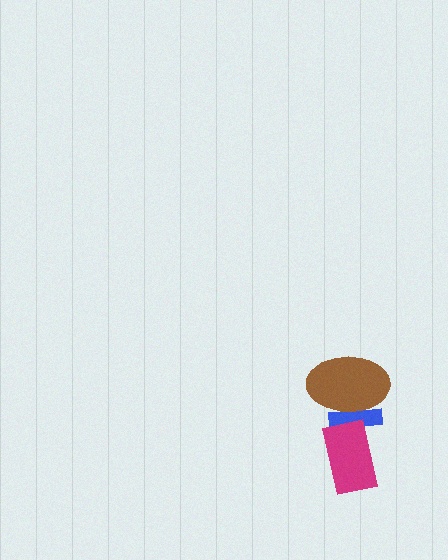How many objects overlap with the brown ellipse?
1 object overlaps with the brown ellipse.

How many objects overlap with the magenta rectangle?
1 object overlaps with the magenta rectangle.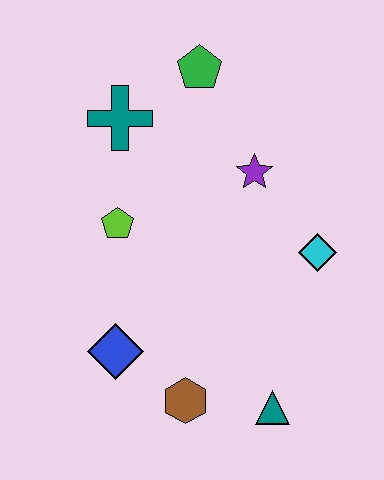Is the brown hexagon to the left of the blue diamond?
No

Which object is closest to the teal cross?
The green pentagon is closest to the teal cross.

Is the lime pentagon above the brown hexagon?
Yes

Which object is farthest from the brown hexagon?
The green pentagon is farthest from the brown hexagon.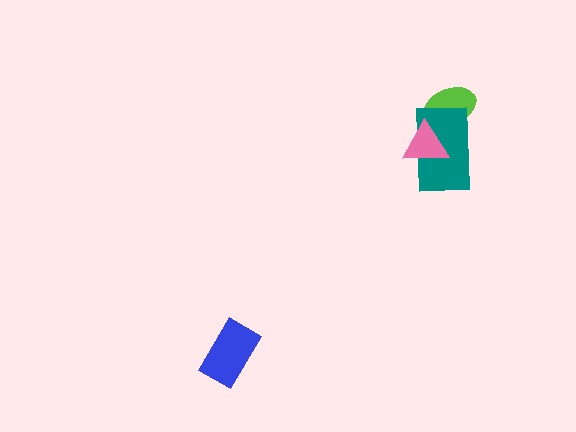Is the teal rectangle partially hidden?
Yes, it is partially covered by another shape.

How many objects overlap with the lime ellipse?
2 objects overlap with the lime ellipse.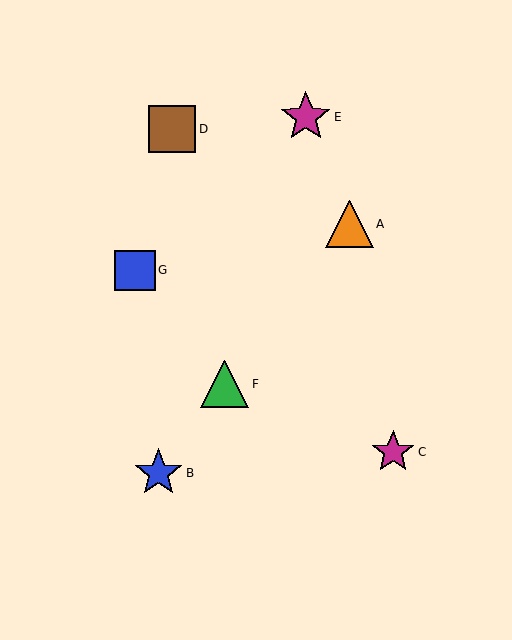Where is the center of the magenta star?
The center of the magenta star is at (306, 117).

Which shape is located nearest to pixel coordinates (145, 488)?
The blue star (labeled B) at (158, 473) is nearest to that location.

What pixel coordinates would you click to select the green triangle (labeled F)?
Click at (225, 384) to select the green triangle F.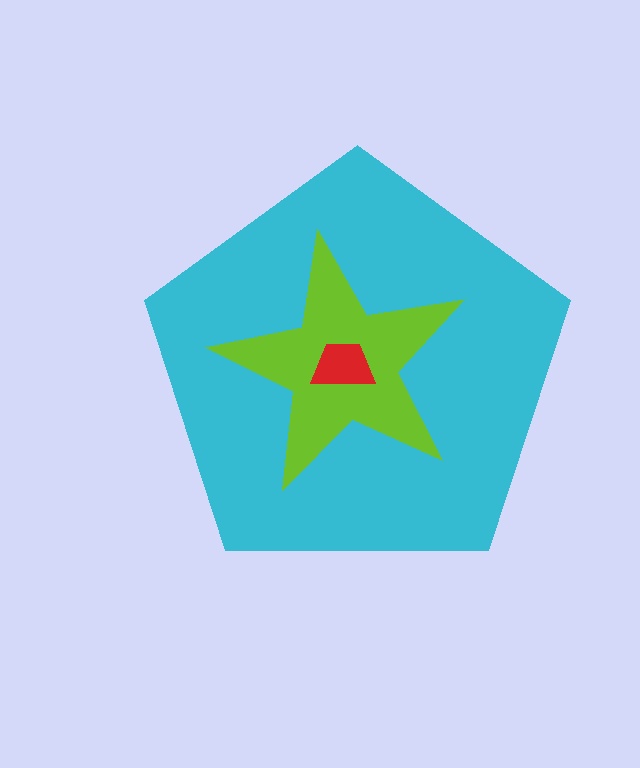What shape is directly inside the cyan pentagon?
The lime star.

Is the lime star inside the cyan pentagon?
Yes.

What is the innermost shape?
The red trapezoid.